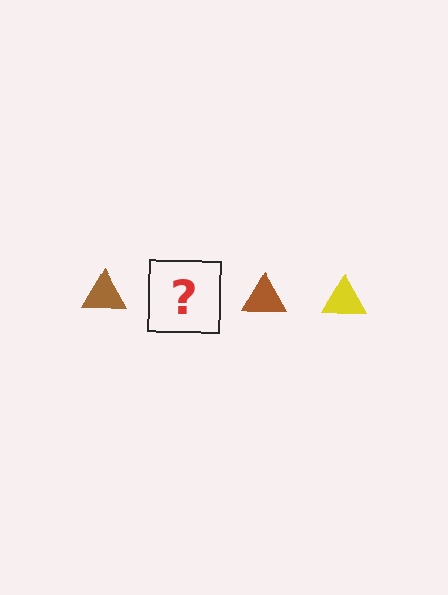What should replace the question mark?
The question mark should be replaced with a yellow triangle.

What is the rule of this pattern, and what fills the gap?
The rule is that the pattern cycles through brown, yellow triangles. The gap should be filled with a yellow triangle.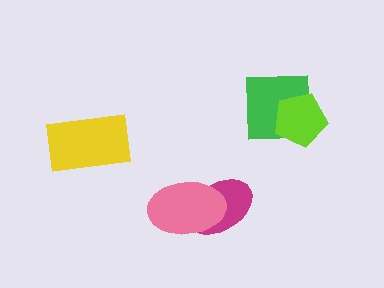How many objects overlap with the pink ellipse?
1 object overlaps with the pink ellipse.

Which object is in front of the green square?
The lime pentagon is in front of the green square.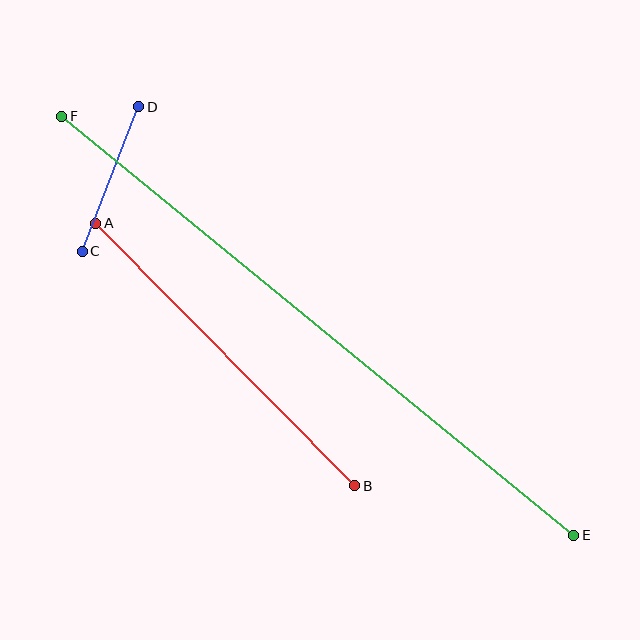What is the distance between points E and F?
The distance is approximately 661 pixels.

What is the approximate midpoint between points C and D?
The midpoint is at approximately (110, 179) pixels.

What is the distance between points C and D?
The distance is approximately 155 pixels.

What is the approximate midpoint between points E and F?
The midpoint is at approximately (318, 326) pixels.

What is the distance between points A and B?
The distance is approximately 369 pixels.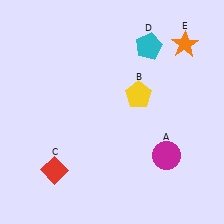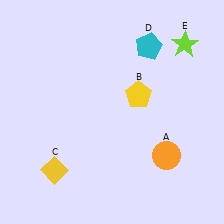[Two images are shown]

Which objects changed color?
A changed from magenta to orange. C changed from red to yellow. E changed from orange to lime.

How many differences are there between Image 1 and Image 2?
There are 3 differences between the two images.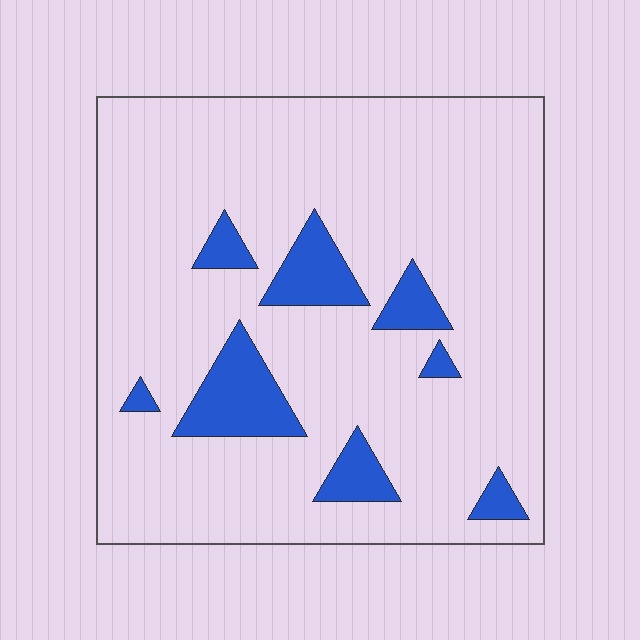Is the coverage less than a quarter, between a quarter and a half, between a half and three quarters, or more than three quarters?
Less than a quarter.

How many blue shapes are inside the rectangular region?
8.